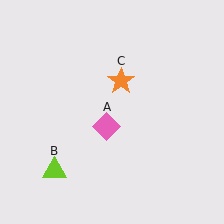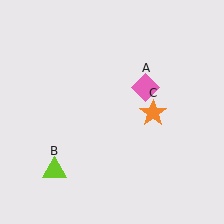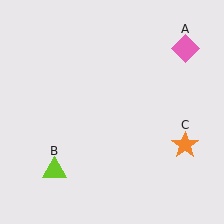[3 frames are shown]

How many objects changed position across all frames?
2 objects changed position: pink diamond (object A), orange star (object C).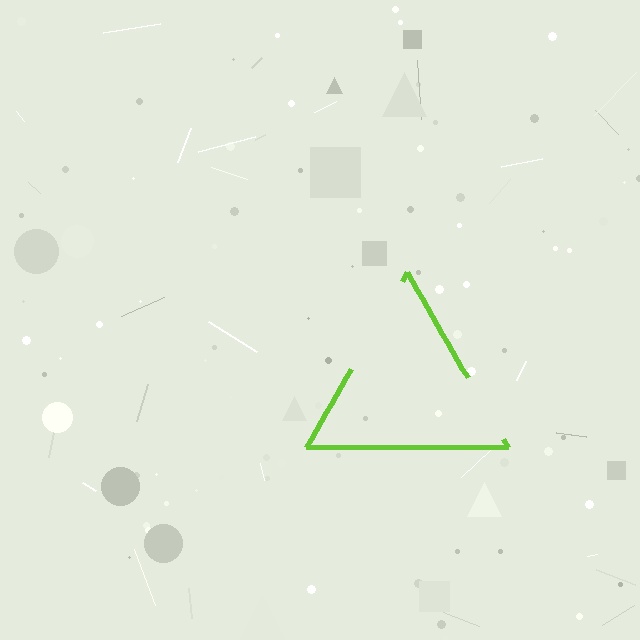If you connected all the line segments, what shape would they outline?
They would outline a triangle.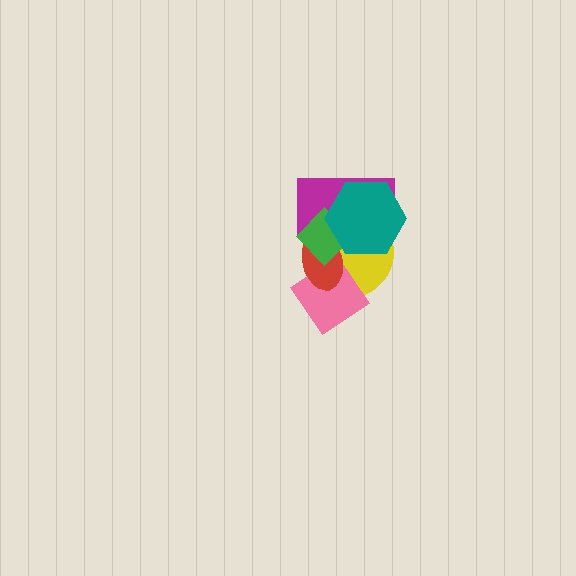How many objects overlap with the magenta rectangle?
4 objects overlap with the magenta rectangle.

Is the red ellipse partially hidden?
Yes, it is partially covered by another shape.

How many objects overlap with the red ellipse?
5 objects overlap with the red ellipse.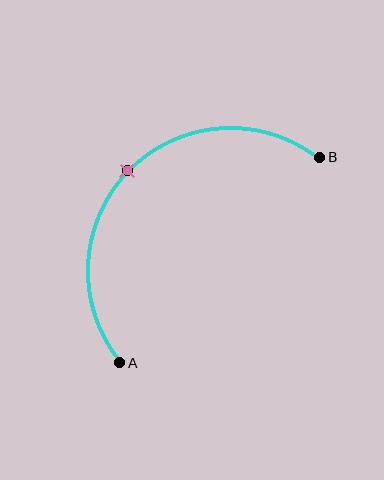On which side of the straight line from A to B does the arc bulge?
The arc bulges above and to the left of the straight line connecting A and B.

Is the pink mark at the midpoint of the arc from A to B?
Yes. The pink mark lies on the arc at equal arc-length from both A and B — it is the arc midpoint.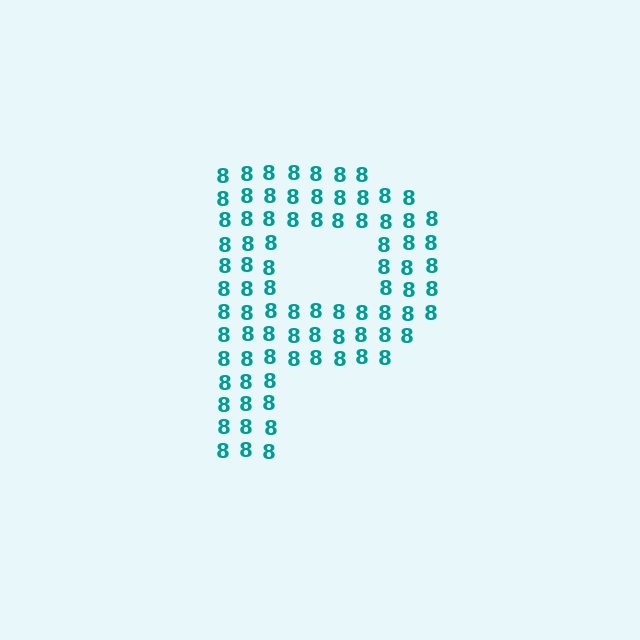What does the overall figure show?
The overall figure shows the letter P.